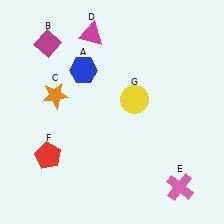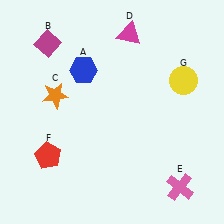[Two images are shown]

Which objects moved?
The objects that moved are: the magenta triangle (D), the yellow circle (G).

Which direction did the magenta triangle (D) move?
The magenta triangle (D) moved right.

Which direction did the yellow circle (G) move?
The yellow circle (G) moved right.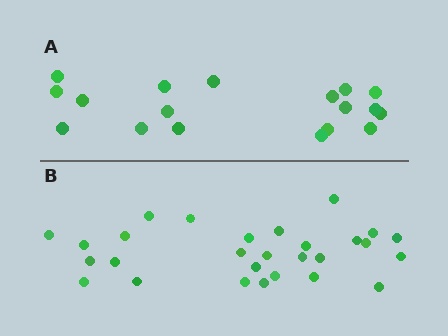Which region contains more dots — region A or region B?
Region B (the bottom region) has more dots.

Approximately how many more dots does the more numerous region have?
Region B has roughly 10 or so more dots than region A.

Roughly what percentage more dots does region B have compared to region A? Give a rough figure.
About 55% more.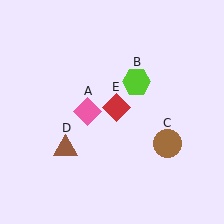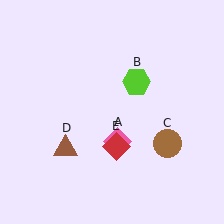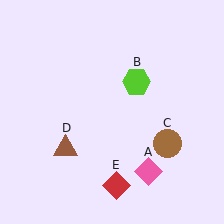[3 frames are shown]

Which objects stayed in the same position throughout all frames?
Lime hexagon (object B) and brown circle (object C) and brown triangle (object D) remained stationary.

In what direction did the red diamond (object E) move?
The red diamond (object E) moved down.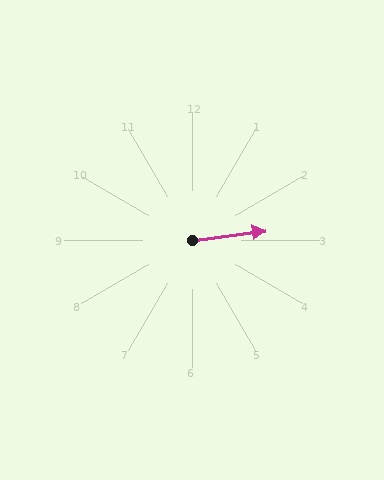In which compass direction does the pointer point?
East.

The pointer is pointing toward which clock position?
Roughly 3 o'clock.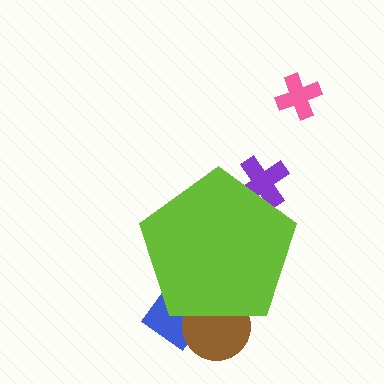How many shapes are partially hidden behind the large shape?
3 shapes are partially hidden.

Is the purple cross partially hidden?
Yes, the purple cross is partially hidden behind the lime pentagon.